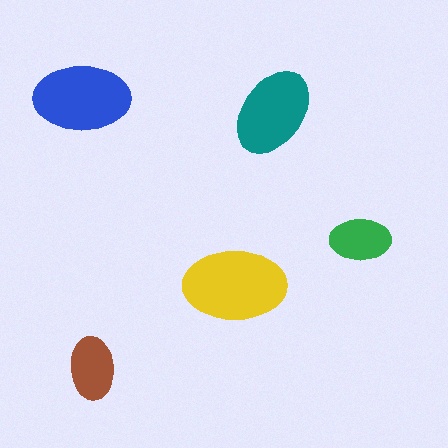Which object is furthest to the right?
The green ellipse is rightmost.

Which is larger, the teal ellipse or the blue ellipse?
The blue one.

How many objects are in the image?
There are 5 objects in the image.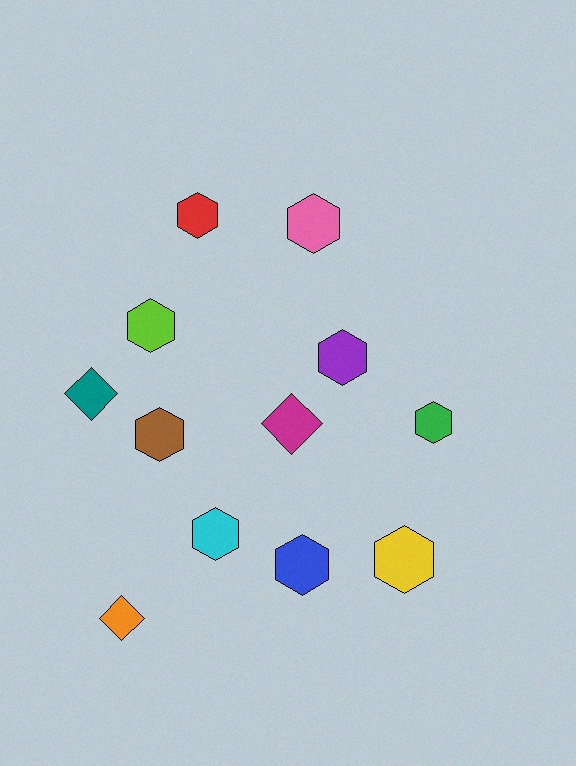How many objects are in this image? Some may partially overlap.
There are 12 objects.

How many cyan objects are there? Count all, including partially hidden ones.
There is 1 cyan object.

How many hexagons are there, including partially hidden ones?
There are 9 hexagons.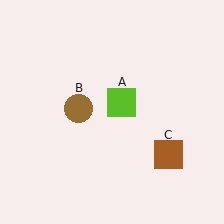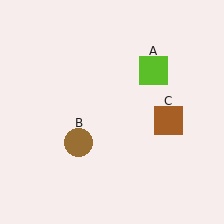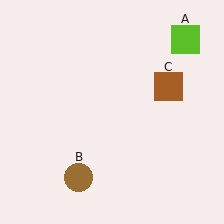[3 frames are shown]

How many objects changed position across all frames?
3 objects changed position: lime square (object A), brown circle (object B), brown square (object C).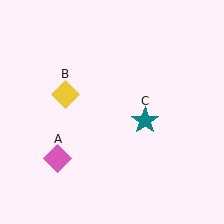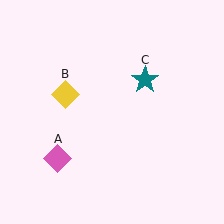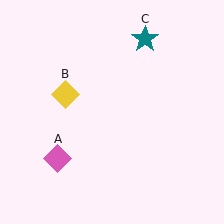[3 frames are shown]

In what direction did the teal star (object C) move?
The teal star (object C) moved up.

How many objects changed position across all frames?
1 object changed position: teal star (object C).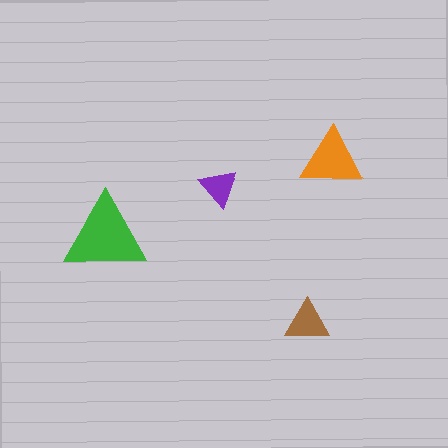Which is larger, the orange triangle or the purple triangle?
The orange one.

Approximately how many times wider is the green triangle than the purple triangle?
About 2 times wider.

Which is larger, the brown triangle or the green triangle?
The green one.